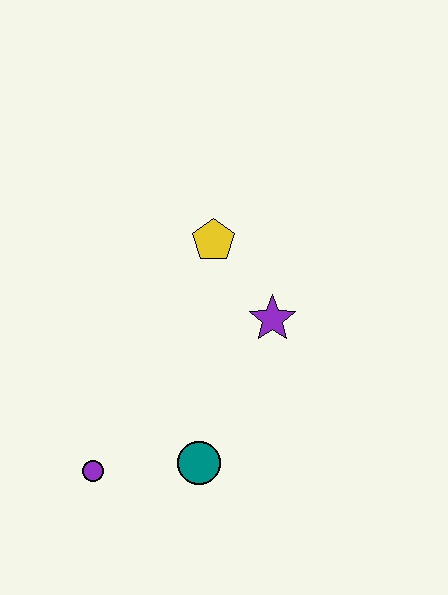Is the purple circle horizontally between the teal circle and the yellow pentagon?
No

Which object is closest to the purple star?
The yellow pentagon is closest to the purple star.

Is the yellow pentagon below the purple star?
No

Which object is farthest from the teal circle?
The yellow pentagon is farthest from the teal circle.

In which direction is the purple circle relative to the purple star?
The purple circle is to the left of the purple star.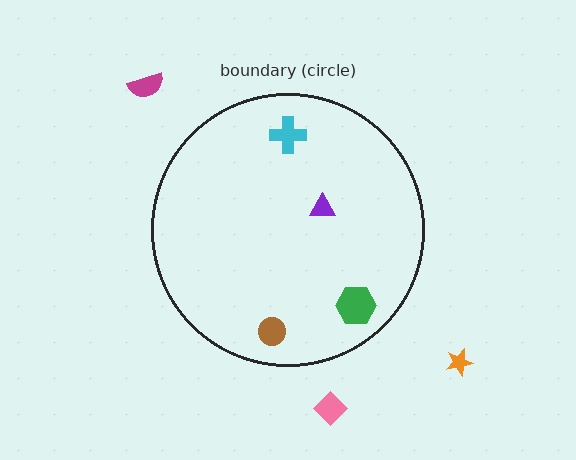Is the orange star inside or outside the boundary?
Outside.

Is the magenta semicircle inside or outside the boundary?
Outside.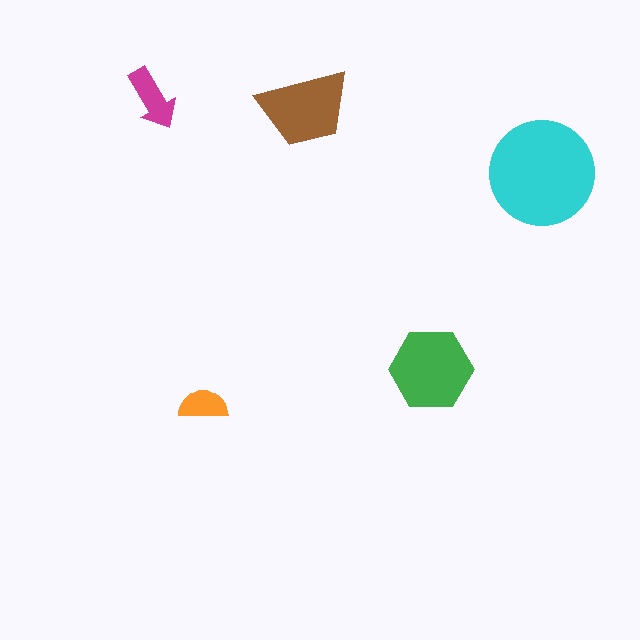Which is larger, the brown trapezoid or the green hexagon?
The green hexagon.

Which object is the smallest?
The orange semicircle.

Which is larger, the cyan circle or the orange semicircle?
The cyan circle.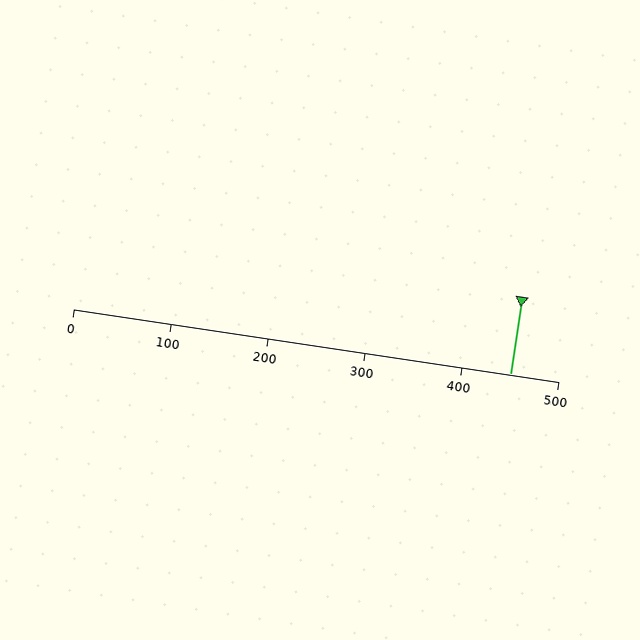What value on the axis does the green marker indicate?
The marker indicates approximately 450.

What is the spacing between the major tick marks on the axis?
The major ticks are spaced 100 apart.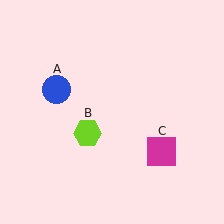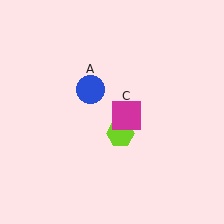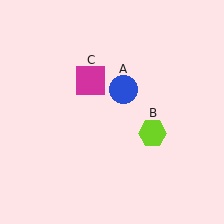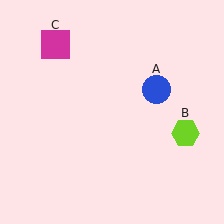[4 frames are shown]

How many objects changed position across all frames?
3 objects changed position: blue circle (object A), lime hexagon (object B), magenta square (object C).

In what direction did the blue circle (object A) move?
The blue circle (object A) moved right.